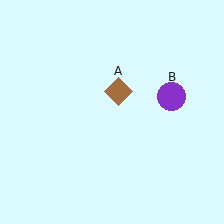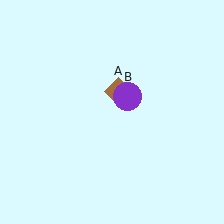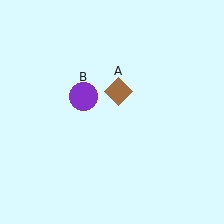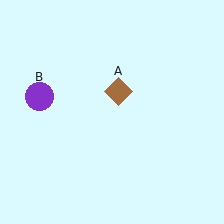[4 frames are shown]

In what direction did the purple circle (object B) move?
The purple circle (object B) moved left.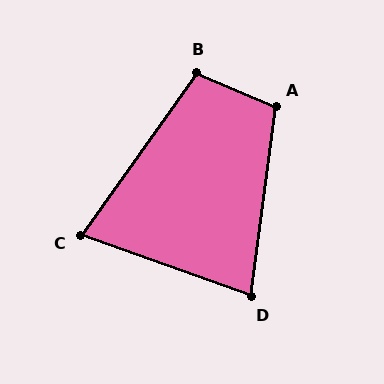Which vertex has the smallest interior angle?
C, at approximately 74 degrees.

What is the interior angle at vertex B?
Approximately 102 degrees (obtuse).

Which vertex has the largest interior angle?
A, at approximately 106 degrees.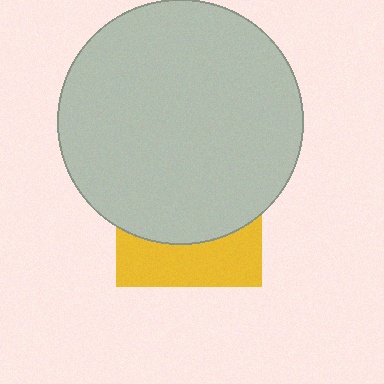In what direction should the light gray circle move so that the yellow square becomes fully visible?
The light gray circle should move up. That is the shortest direction to clear the overlap and leave the yellow square fully visible.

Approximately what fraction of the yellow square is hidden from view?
Roughly 65% of the yellow square is hidden behind the light gray circle.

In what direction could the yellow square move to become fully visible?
The yellow square could move down. That would shift it out from behind the light gray circle entirely.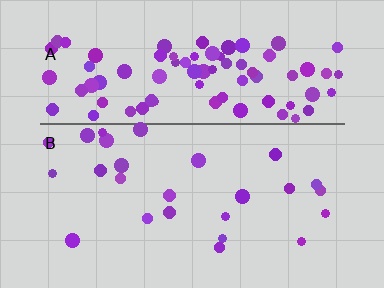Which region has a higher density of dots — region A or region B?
A (the top).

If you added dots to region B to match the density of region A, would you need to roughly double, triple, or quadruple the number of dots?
Approximately triple.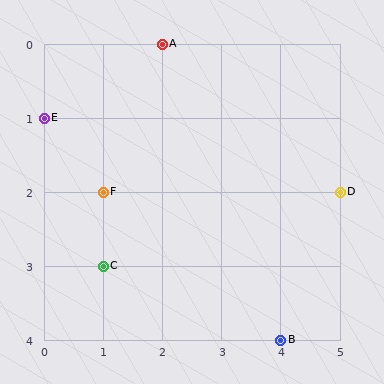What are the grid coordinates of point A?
Point A is at grid coordinates (2, 0).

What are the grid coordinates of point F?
Point F is at grid coordinates (1, 2).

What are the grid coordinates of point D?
Point D is at grid coordinates (5, 2).